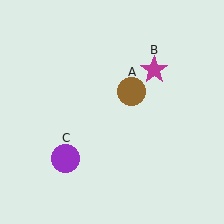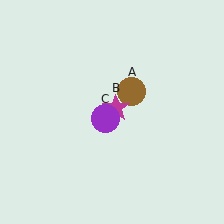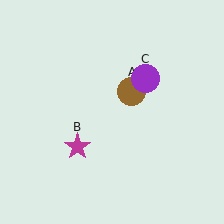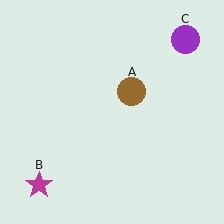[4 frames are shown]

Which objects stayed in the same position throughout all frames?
Brown circle (object A) remained stationary.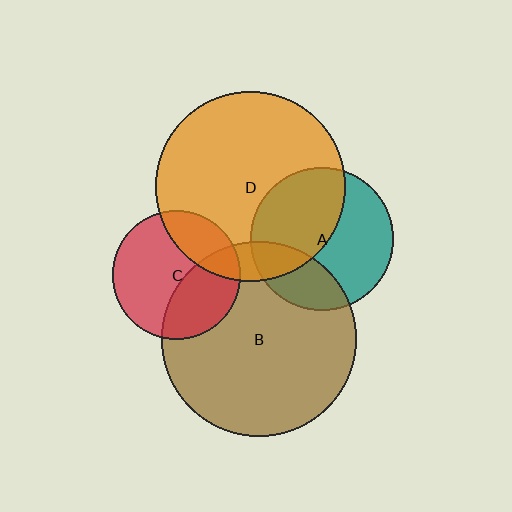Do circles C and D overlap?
Yes.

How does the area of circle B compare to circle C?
Approximately 2.3 times.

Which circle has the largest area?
Circle B (brown).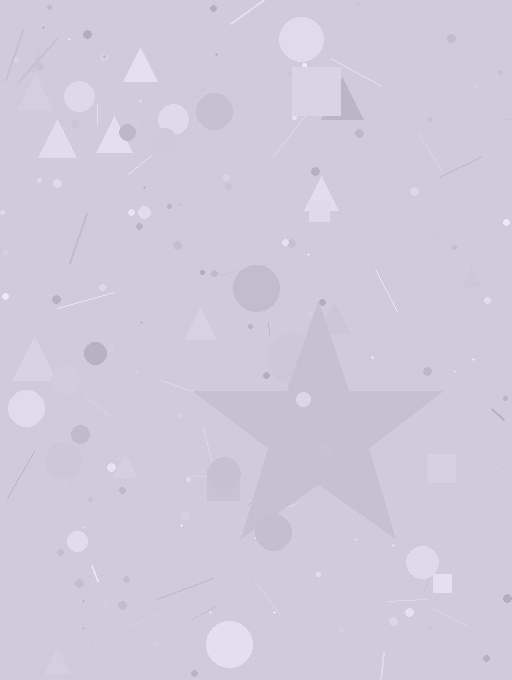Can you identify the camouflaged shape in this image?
The camouflaged shape is a star.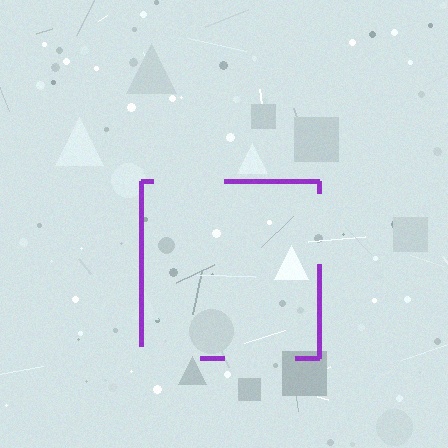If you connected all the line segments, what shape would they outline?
They would outline a square.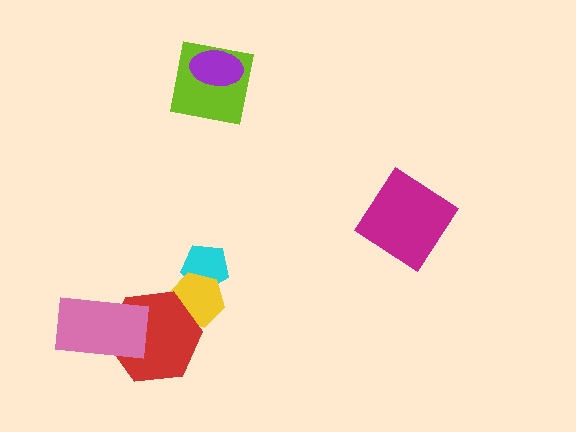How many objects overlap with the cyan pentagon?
1 object overlaps with the cyan pentagon.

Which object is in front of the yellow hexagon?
The red hexagon is in front of the yellow hexagon.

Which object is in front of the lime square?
The purple ellipse is in front of the lime square.